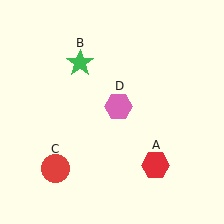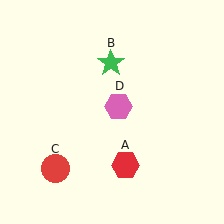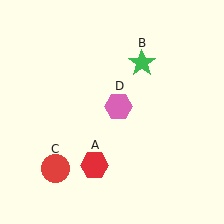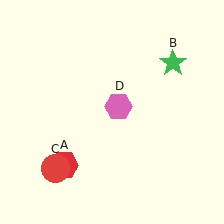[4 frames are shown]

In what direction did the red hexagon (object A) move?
The red hexagon (object A) moved left.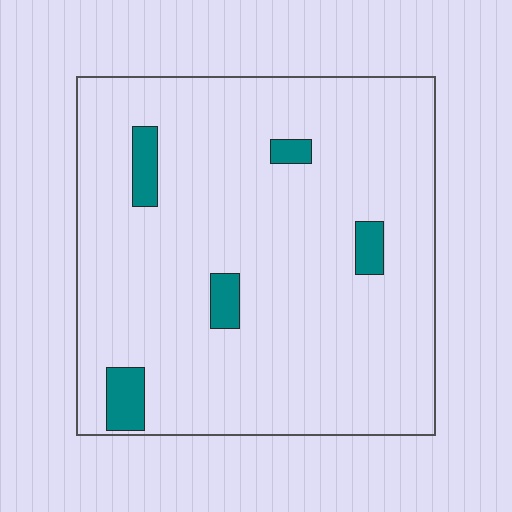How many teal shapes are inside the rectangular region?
5.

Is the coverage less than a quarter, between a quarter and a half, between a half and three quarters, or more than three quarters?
Less than a quarter.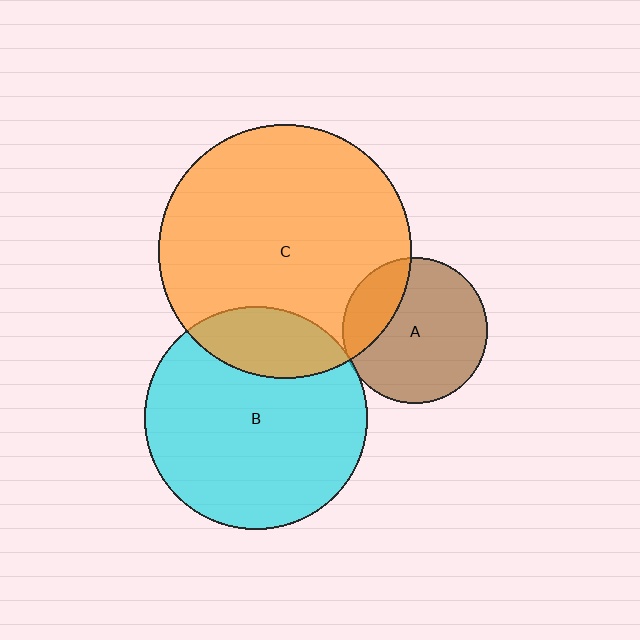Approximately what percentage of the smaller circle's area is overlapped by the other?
Approximately 25%.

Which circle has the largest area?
Circle C (orange).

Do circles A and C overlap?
Yes.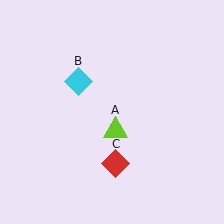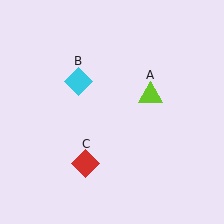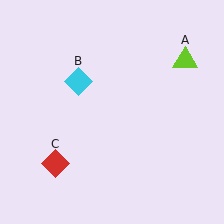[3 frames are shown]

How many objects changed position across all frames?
2 objects changed position: lime triangle (object A), red diamond (object C).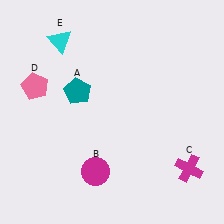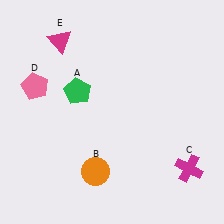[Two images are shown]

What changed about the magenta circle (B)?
In Image 1, B is magenta. In Image 2, it changed to orange.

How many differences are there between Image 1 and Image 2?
There are 3 differences between the two images.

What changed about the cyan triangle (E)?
In Image 1, E is cyan. In Image 2, it changed to magenta.